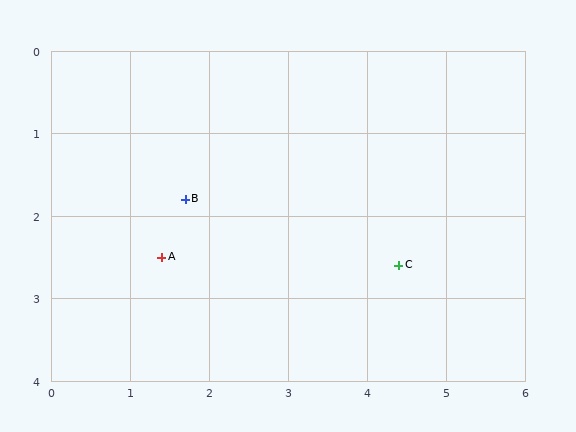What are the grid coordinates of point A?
Point A is at approximately (1.4, 2.5).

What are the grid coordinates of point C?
Point C is at approximately (4.4, 2.6).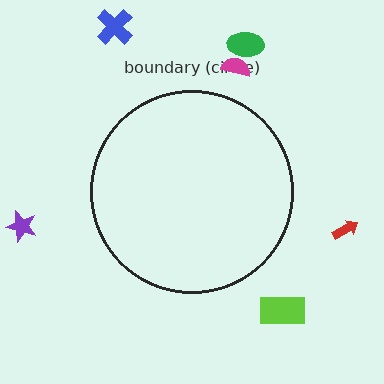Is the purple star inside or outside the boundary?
Outside.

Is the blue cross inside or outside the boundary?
Outside.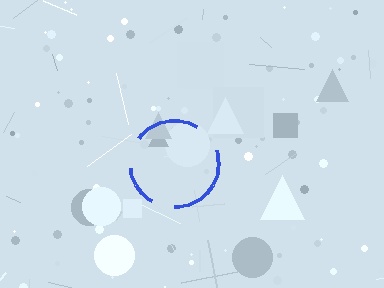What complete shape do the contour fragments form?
The contour fragments form a circle.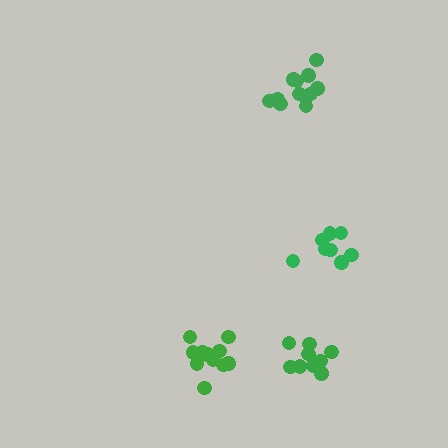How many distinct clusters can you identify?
There are 4 distinct clusters.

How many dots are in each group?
Group 1: 8 dots, Group 2: 11 dots, Group 3: 12 dots, Group 4: 9 dots (40 total).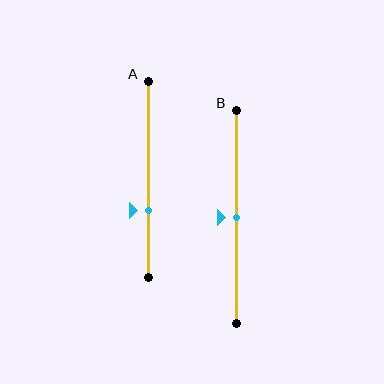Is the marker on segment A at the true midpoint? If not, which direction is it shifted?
No, the marker on segment A is shifted downward by about 16% of the segment length.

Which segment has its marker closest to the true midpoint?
Segment B has its marker closest to the true midpoint.